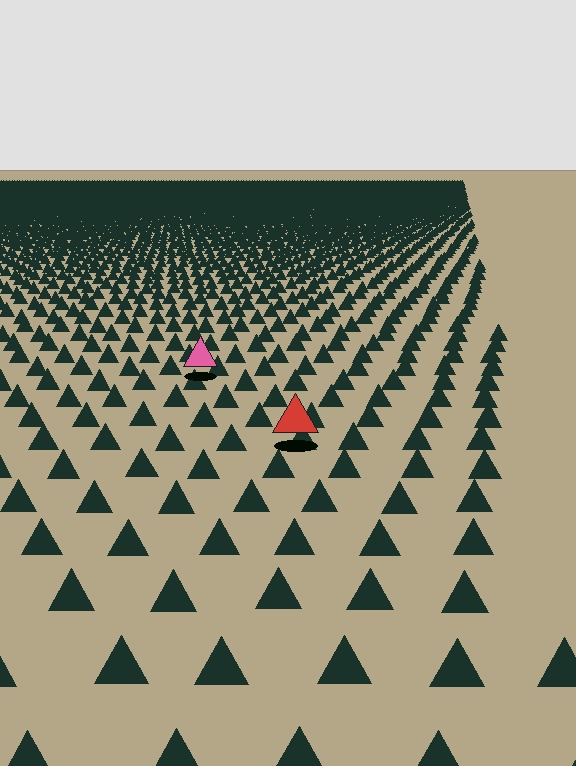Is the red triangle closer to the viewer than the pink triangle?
Yes. The red triangle is closer — you can tell from the texture gradient: the ground texture is coarser near it.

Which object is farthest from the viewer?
The pink triangle is farthest from the viewer. It appears smaller and the ground texture around it is denser.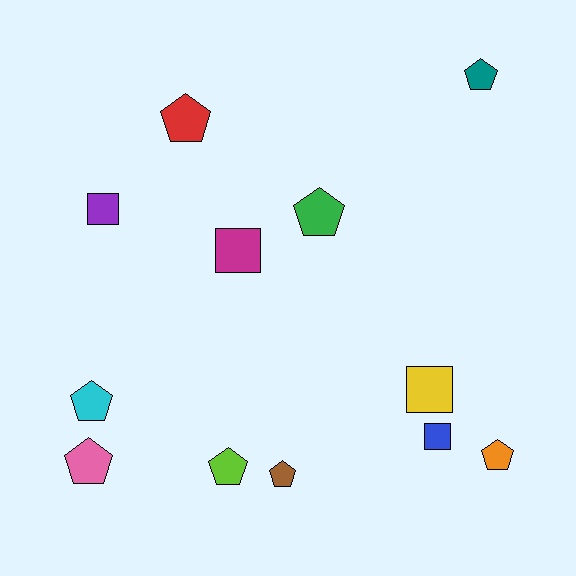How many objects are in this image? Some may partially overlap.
There are 12 objects.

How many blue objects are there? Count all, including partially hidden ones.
There is 1 blue object.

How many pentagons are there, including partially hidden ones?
There are 8 pentagons.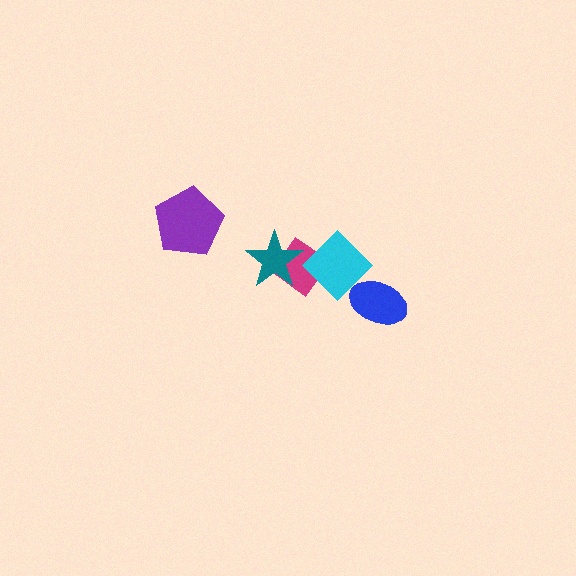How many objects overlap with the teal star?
1 object overlaps with the teal star.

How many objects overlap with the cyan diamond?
2 objects overlap with the cyan diamond.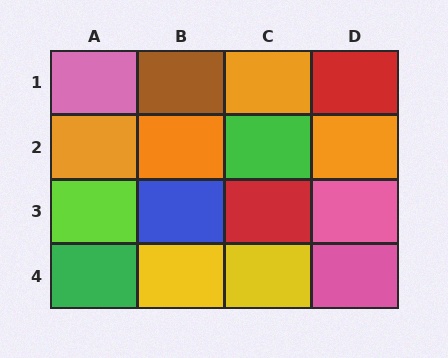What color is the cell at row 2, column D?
Orange.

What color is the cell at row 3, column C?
Red.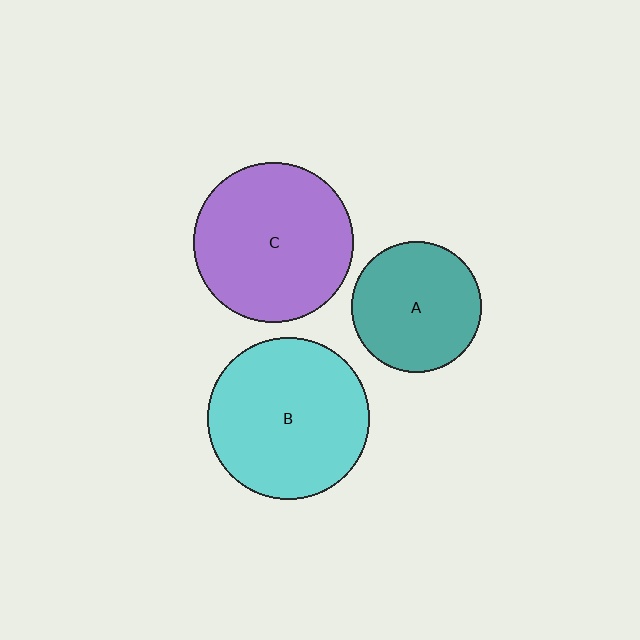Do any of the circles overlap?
No, none of the circles overlap.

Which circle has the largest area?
Circle B (cyan).